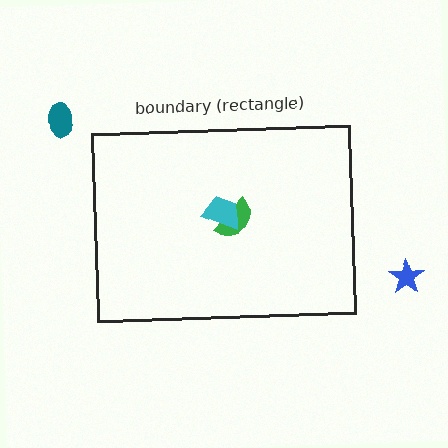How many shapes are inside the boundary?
2 inside, 2 outside.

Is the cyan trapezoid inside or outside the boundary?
Inside.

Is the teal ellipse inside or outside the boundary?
Outside.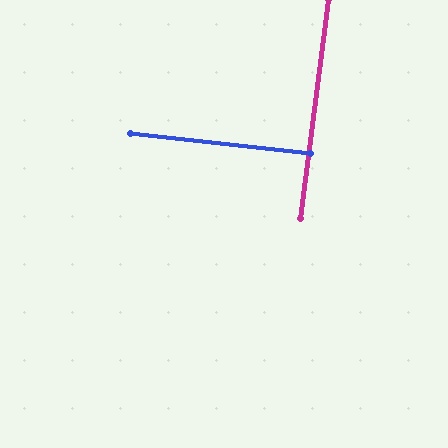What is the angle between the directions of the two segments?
Approximately 89 degrees.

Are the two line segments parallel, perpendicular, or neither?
Perpendicular — they meet at approximately 89°.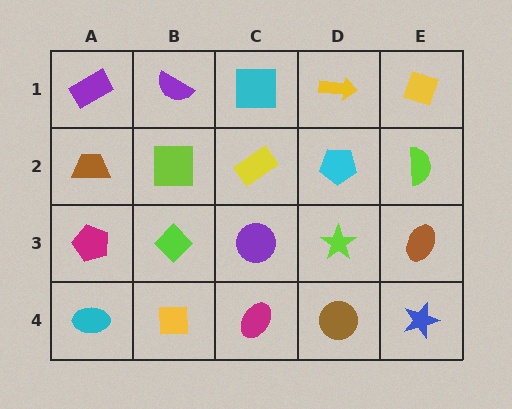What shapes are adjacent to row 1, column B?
A lime square (row 2, column B), a purple rectangle (row 1, column A), a cyan square (row 1, column C).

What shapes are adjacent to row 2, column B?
A purple semicircle (row 1, column B), a lime diamond (row 3, column B), a brown trapezoid (row 2, column A), a yellow rectangle (row 2, column C).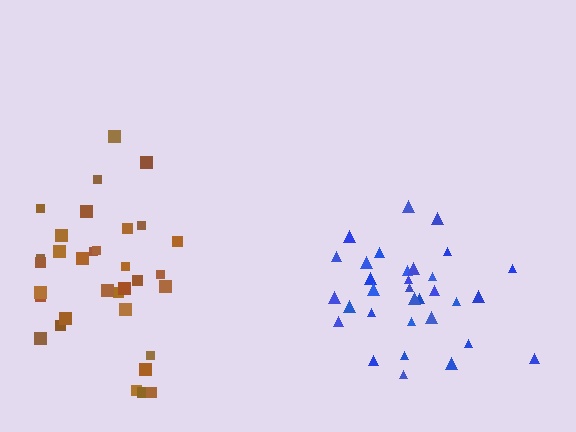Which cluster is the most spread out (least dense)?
Brown.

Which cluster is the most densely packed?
Blue.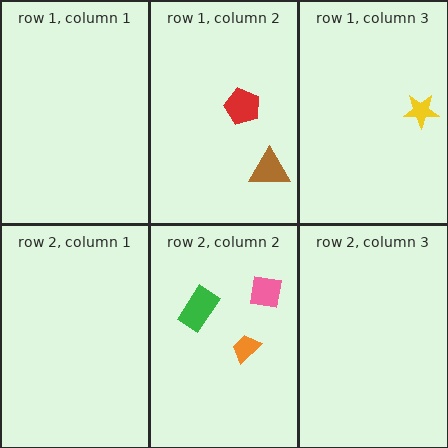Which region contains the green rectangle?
The row 2, column 2 region.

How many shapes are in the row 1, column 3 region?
1.